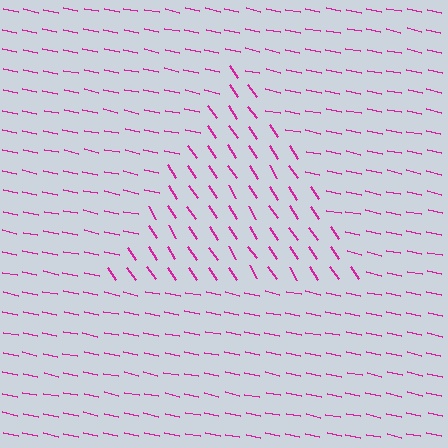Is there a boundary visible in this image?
Yes, there is a texture boundary formed by a change in line orientation.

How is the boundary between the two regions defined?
The boundary is defined purely by a change in line orientation (approximately 45 degrees difference). All lines are the same color and thickness.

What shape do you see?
I see a triangle.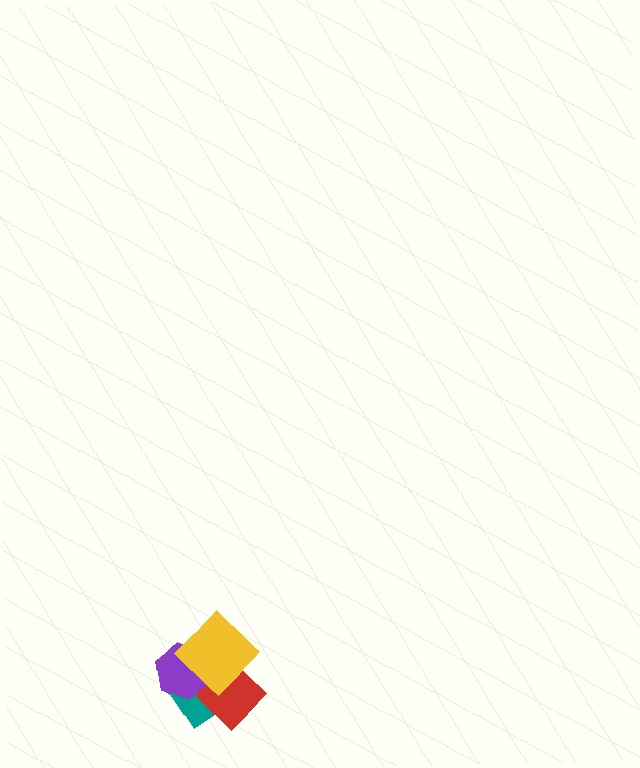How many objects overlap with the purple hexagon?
3 objects overlap with the purple hexagon.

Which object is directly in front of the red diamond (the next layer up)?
The purple hexagon is directly in front of the red diamond.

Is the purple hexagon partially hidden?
Yes, it is partially covered by another shape.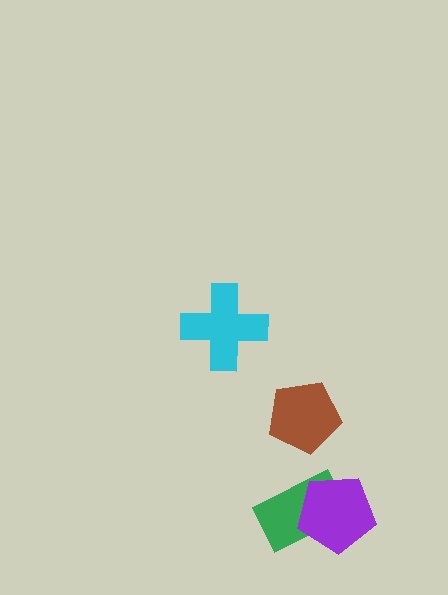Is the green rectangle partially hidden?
Yes, it is partially covered by another shape.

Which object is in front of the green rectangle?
The purple pentagon is in front of the green rectangle.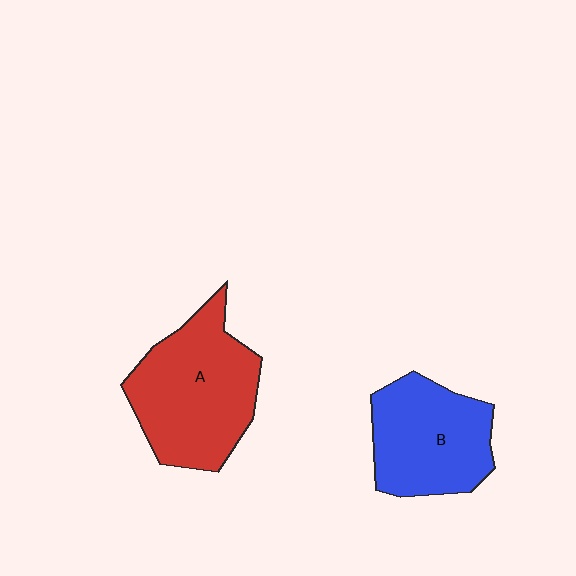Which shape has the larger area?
Shape A (red).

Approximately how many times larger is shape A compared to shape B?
Approximately 1.2 times.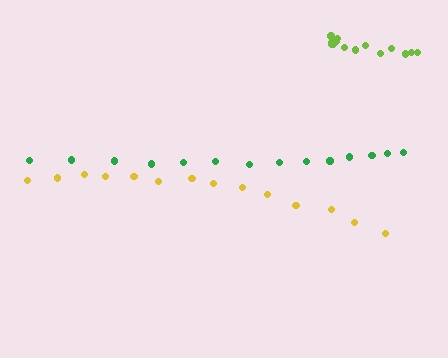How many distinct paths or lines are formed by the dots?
There are 3 distinct paths.